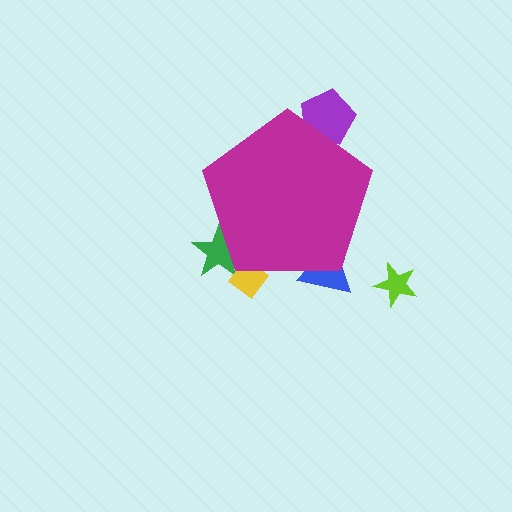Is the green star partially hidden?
Yes, the green star is partially hidden behind the magenta pentagon.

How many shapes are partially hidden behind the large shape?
4 shapes are partially hidden.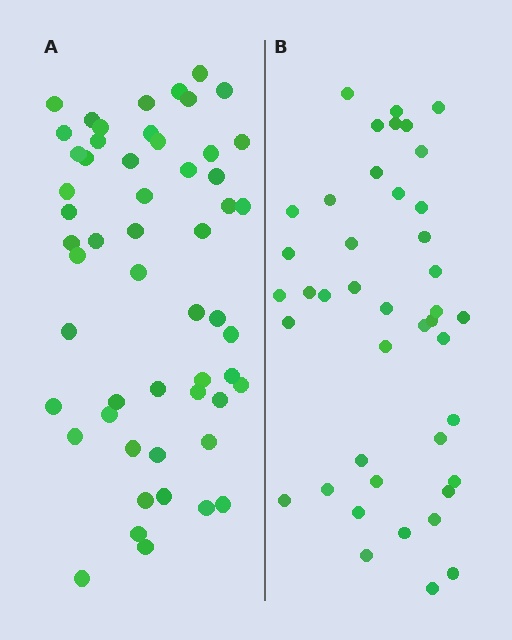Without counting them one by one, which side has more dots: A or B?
Region A (the left region) has more dots.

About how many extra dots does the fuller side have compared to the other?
Region A has roughly 12 or so more dots than region B.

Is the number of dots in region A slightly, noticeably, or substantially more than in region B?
Region A has noticeably more, but not dramatically so. The ratio is roughly 1.3 to 1.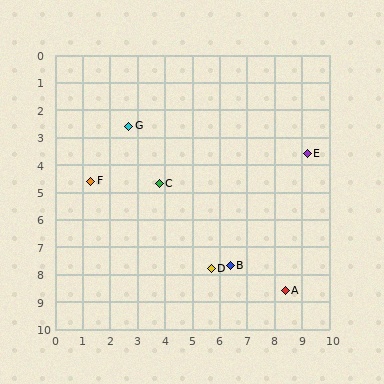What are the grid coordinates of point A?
Point A is at approximately (8.4, 8.6).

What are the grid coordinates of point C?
Point C is at approximately (3.8, 4.7).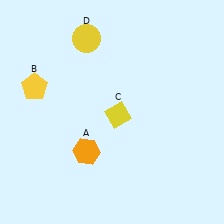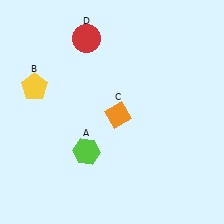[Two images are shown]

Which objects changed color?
A changed from orange to lime. C changed from yellow to orange. D changed from yellow to red.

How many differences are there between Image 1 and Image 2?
There are 3 differences between the two images.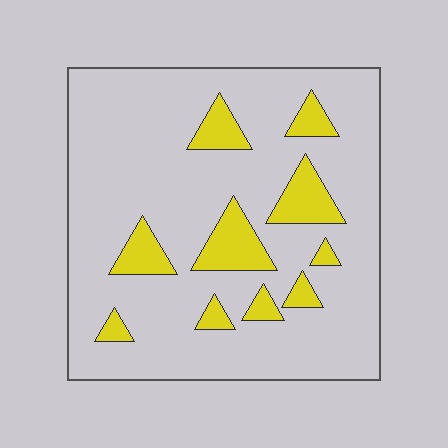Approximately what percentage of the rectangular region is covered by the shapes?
Approximately 15%.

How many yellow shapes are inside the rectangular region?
10.